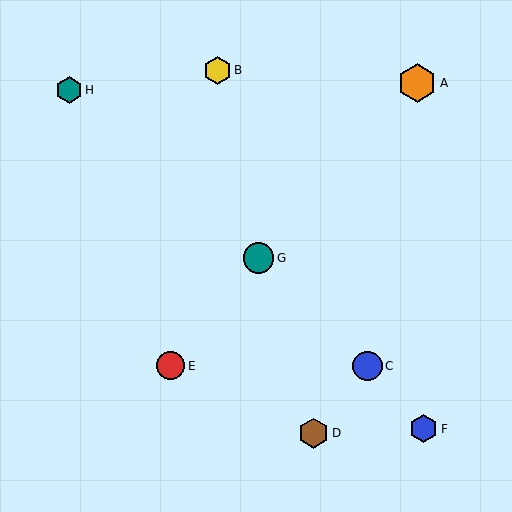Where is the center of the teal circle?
The center of the teal circle is at (258, 258).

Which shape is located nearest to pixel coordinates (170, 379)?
The red circle (labeled E) at (171, 366) is nearest to that location.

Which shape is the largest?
The orange hexagon (labeled A) is the largest.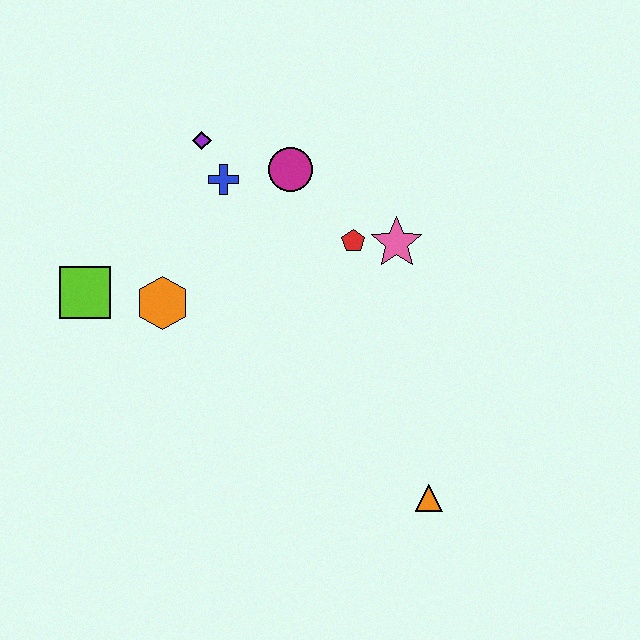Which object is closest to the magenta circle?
The blue cross is closest to the magenta circle.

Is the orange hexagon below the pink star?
Yes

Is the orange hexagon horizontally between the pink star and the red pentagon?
No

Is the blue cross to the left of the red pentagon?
Yes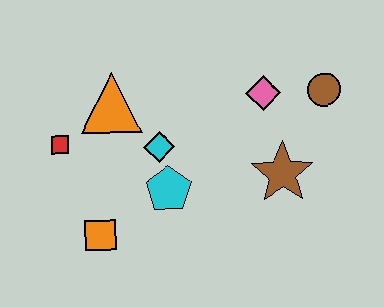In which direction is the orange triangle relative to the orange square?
The orange triangle is above the orange square.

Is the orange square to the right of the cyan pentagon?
No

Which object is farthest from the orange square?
The brown circle is farthest from the orange square.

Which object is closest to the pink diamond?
The brown circle is closest to the pink diamond.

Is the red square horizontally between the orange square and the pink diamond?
No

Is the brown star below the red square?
Yes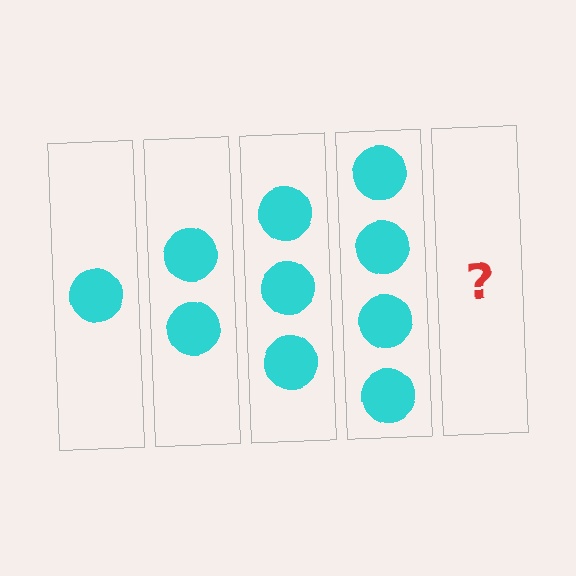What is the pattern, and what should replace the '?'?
The pattern is that each step adds one more circle. The '?' should be 5 circles.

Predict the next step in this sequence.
The next step is 5 circles.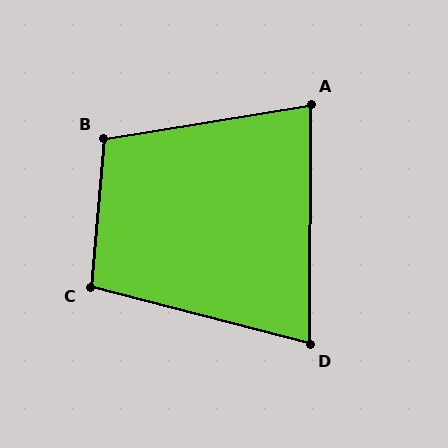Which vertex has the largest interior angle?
B, at approximately 104 degrees.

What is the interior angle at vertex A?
Approximately 81 degrees (acute).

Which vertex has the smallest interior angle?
D, at approximately 76 degrees.